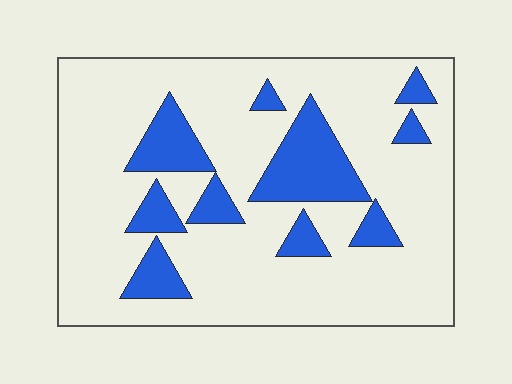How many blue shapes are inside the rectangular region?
10.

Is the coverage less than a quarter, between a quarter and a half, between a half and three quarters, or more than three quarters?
Less than a quarter.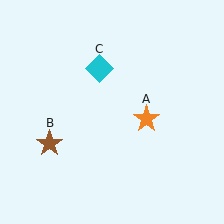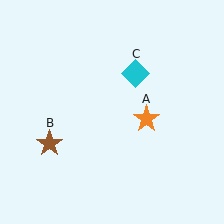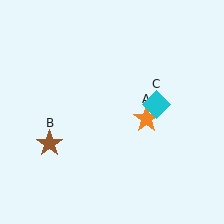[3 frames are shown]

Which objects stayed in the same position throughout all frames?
Orange star (object A) and brown star (object B) remained stationary.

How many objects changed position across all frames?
1 object changed position: cyan diamond (object C).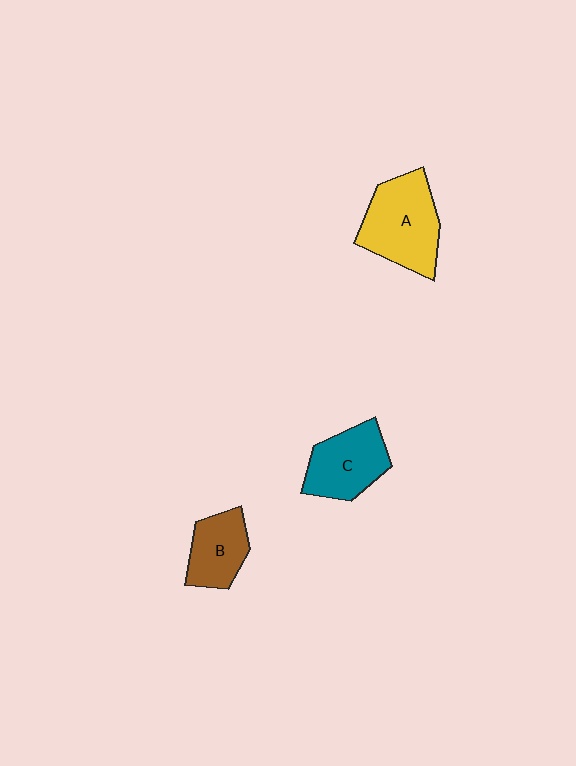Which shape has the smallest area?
Shape B (brown).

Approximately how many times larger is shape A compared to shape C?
Approximately 1.3 times.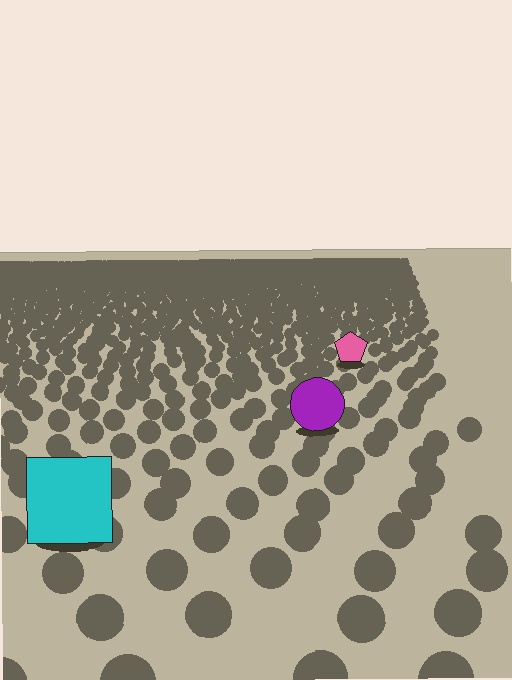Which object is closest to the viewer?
The cyan square is closest. The texture marks near it are larger and more spread out.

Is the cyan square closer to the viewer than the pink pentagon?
Yes. The cyan square is closer — you can tell from the texture gradient: the ground texture is coarser near it.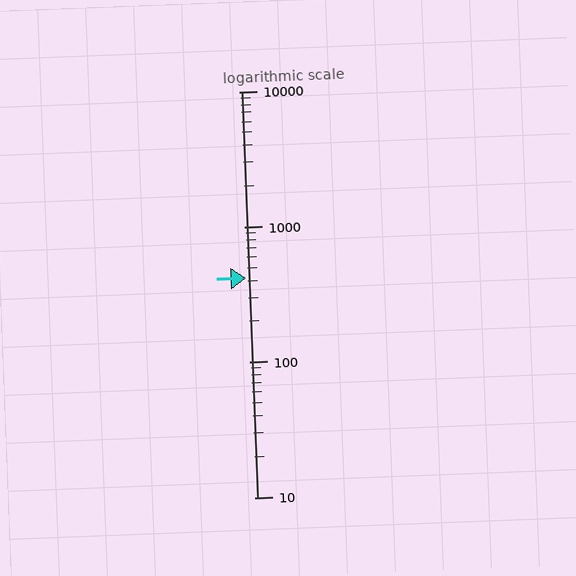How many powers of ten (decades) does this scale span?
The scale spans 3 decades, from 10 to 10000.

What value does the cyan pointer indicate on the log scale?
The pointer indicates approximately 420.